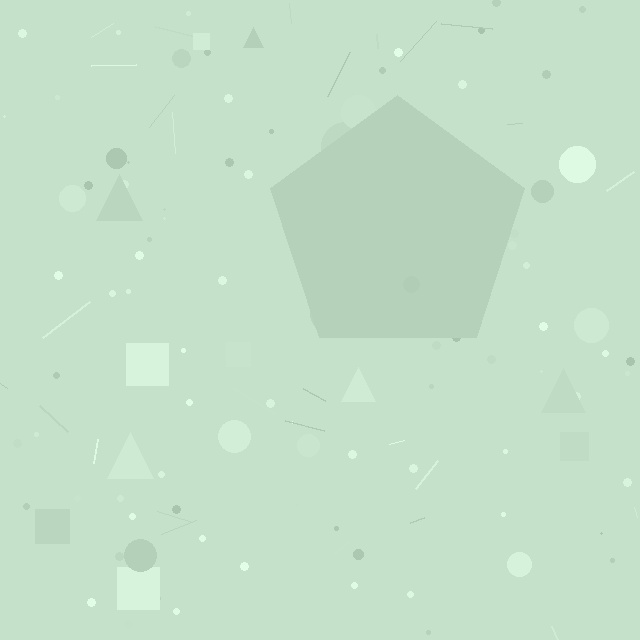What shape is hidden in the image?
A pentagon is hidden in the image.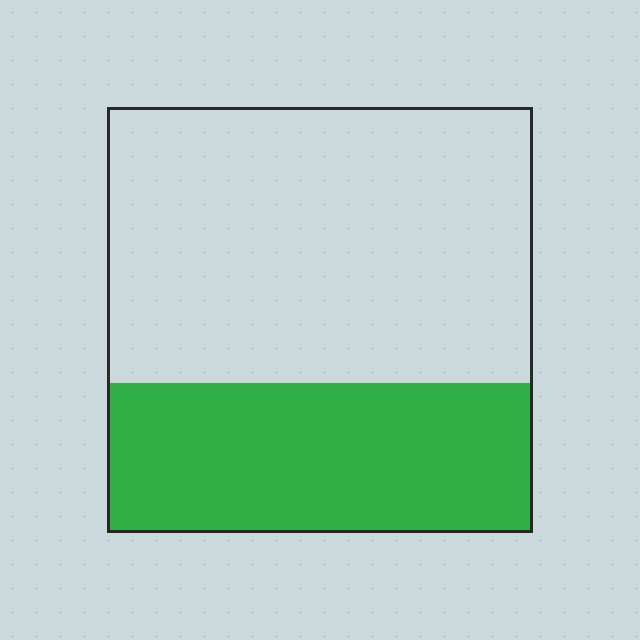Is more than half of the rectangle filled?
No.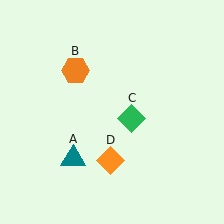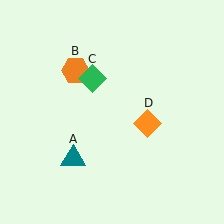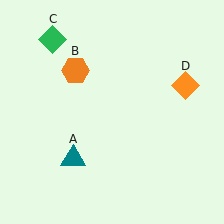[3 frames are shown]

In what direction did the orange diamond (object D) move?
The orange diamond (object D) moved up and to the right.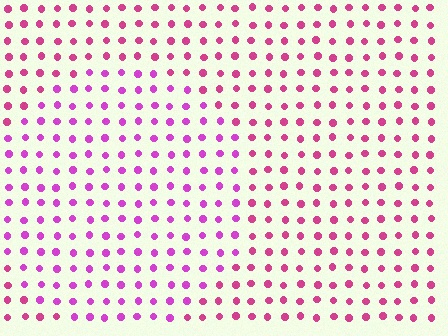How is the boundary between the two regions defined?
The boundary is defined purely by a slight shift in hue (about 26 degrees). Spacing, size, and orientation are identical on both sides.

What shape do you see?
I see a circle.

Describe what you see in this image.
The image is filled with small magenta elements in a uniform arrangement. A circle-shaped region is visible where the elements are tinted to a slightly different hue, forming a subtle color boundary.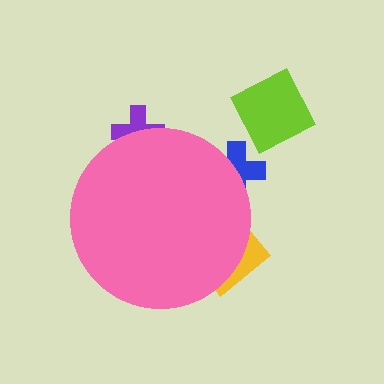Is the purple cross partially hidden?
Yes, the purple cross is partially hidden behind the pink circle.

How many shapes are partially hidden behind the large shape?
3 shapes are partially hidden.